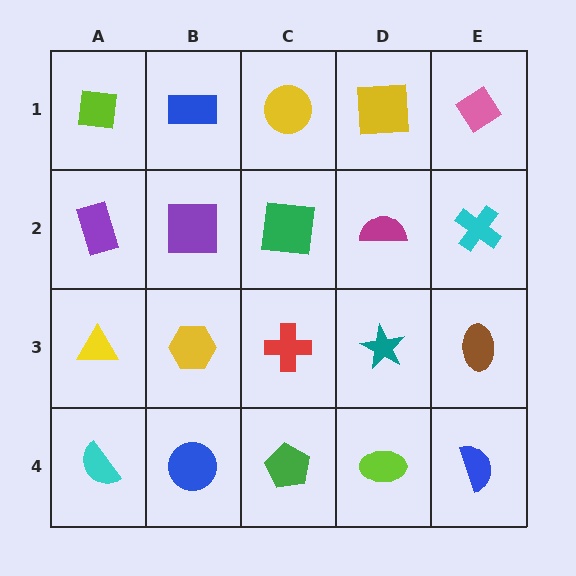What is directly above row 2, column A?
A lime square.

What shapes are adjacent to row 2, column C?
A yellow circle (row 1, column C), a red cross (row 3, column C), a purple square (row 2, column B), a magenta semicircle (row 2, column D).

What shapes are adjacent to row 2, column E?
A pink diamond (row 1, column E), a brown ellipse (row 3, column E), a magenta semicircle (row 2, column D).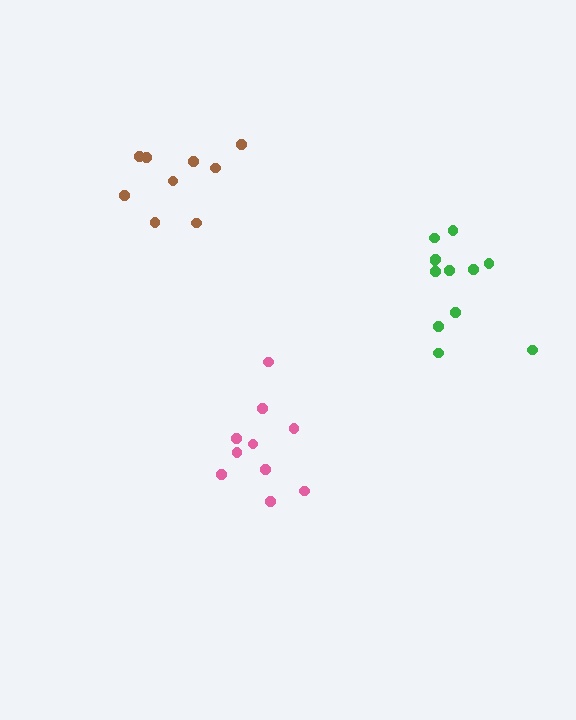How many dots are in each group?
Group 1: 12 dots, Group 2: 10 dots, Group 3: 9 dots (31 total).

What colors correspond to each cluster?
The clusters are colored: green, pink, brown.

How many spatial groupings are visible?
There are 3 spatial groupings.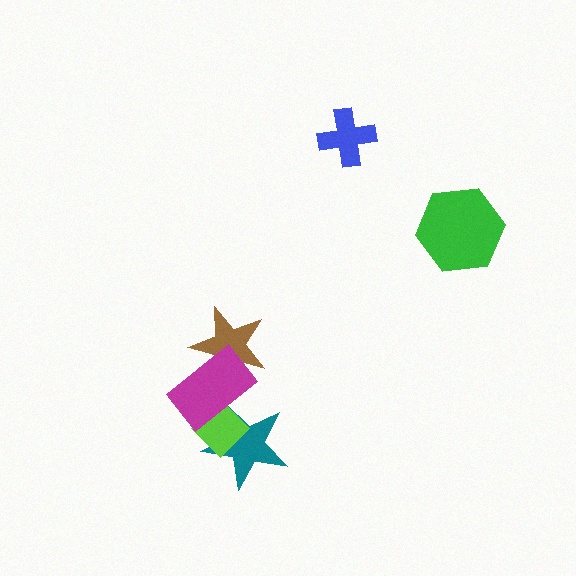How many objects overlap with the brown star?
1 object overlaps with the brown star.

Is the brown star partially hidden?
Yes, it is partially covered by another shape.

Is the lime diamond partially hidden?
Yes, it is partially covered by another shape.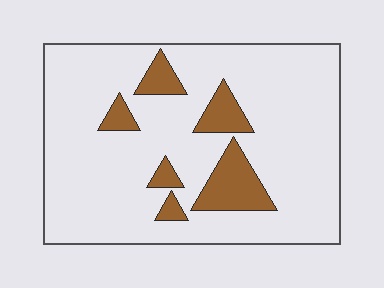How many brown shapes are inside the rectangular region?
6.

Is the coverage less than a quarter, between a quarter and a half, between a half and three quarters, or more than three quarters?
Less than a quarter.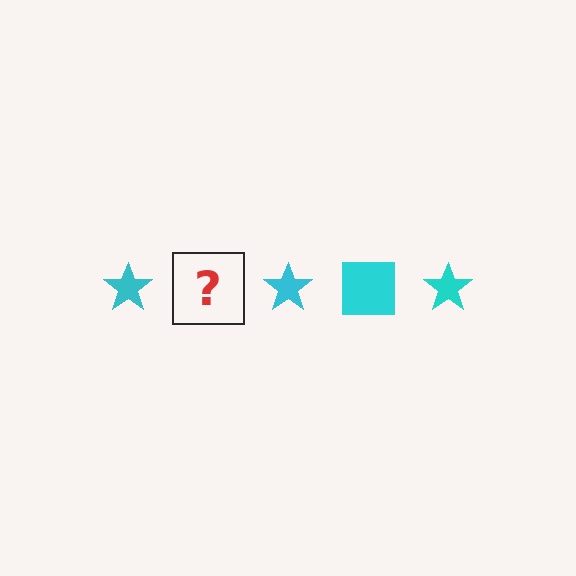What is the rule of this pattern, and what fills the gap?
The rule is that the pattern cycles through star, square shapes in cyan. The gap should be filled with a cyan square.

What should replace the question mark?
The question mark should be replaced with a cyan square.